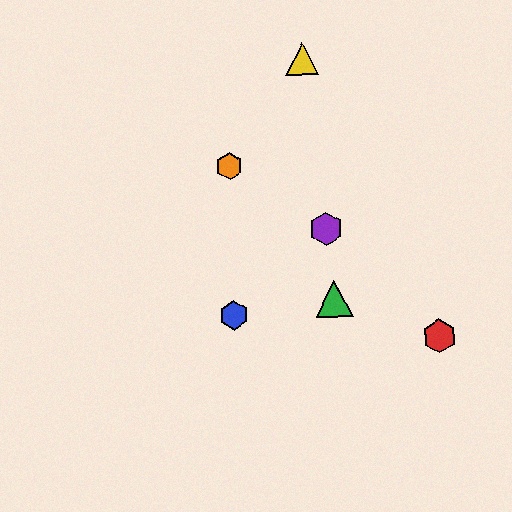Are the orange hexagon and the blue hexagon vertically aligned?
Yes, both are at x≈229.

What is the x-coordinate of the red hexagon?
The red hexagon is at x≈440.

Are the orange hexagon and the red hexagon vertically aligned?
No, the orange hexagon is at x≈229 and the red hexagon is at x≈440.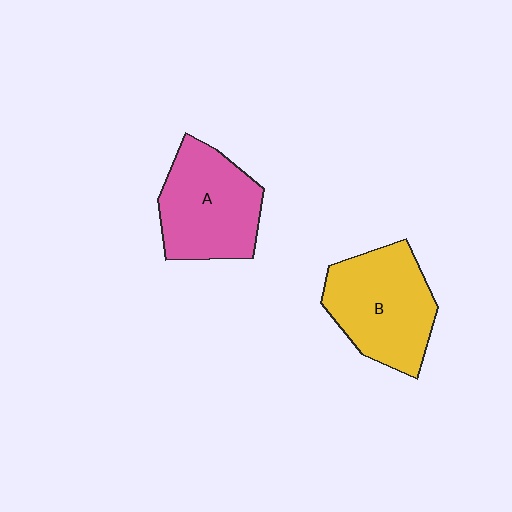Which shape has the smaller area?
Shape A (pink).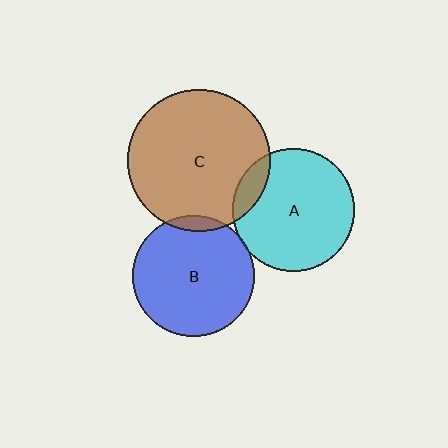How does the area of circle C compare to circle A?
Approximately 1.3 times.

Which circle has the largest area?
Circle C (brown).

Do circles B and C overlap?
Yes.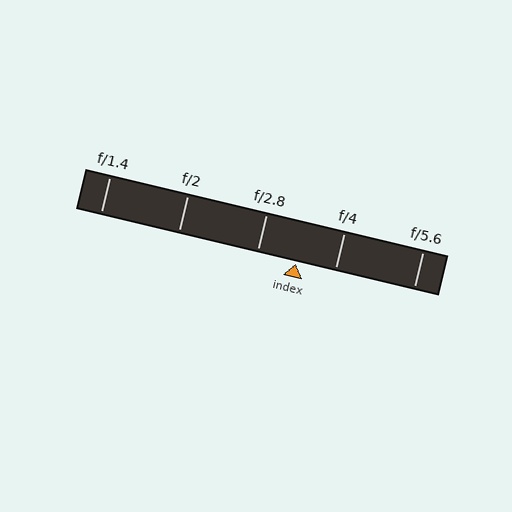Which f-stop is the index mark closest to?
The index mark is closest to f/4.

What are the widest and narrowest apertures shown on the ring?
The widest aperture shown is f/1.4 and the narrowest is f/5.6.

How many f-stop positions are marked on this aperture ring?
There are 5 f-stop positions marked.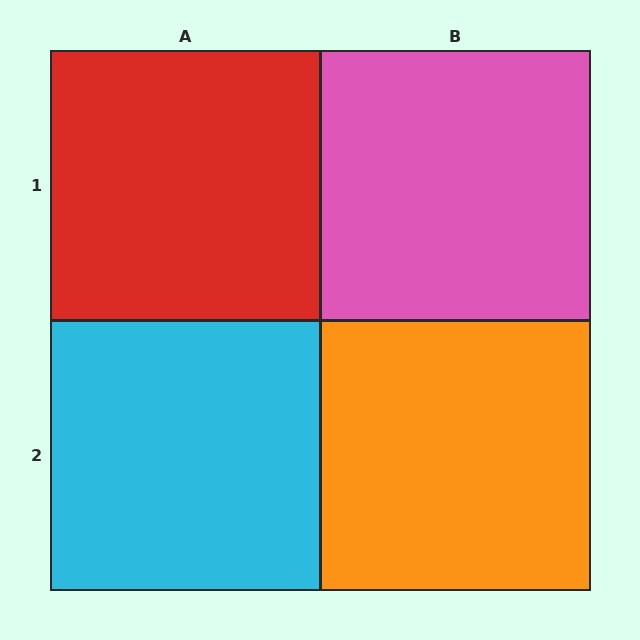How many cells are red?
1 cell is red.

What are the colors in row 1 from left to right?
Red, pink.